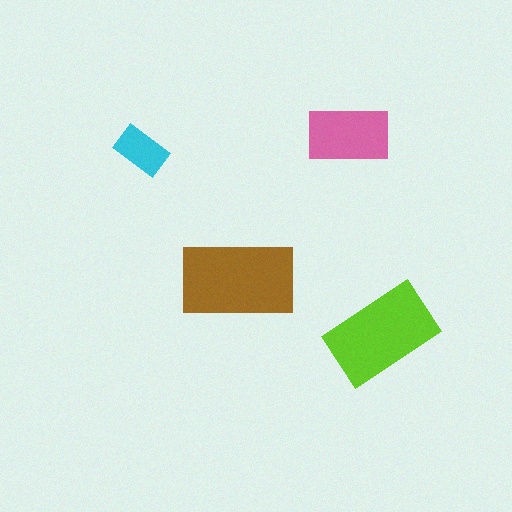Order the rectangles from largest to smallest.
the brown one, the lime one, the pink one, the cyan one.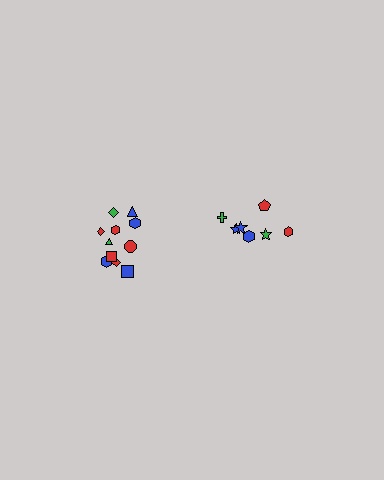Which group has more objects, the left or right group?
The left group.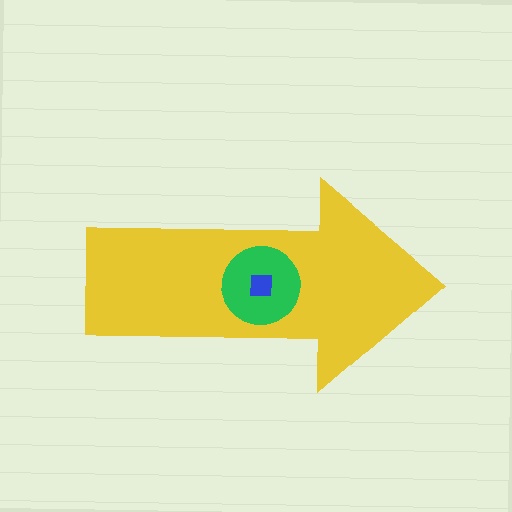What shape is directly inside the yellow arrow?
The green circle.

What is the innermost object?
The blue square.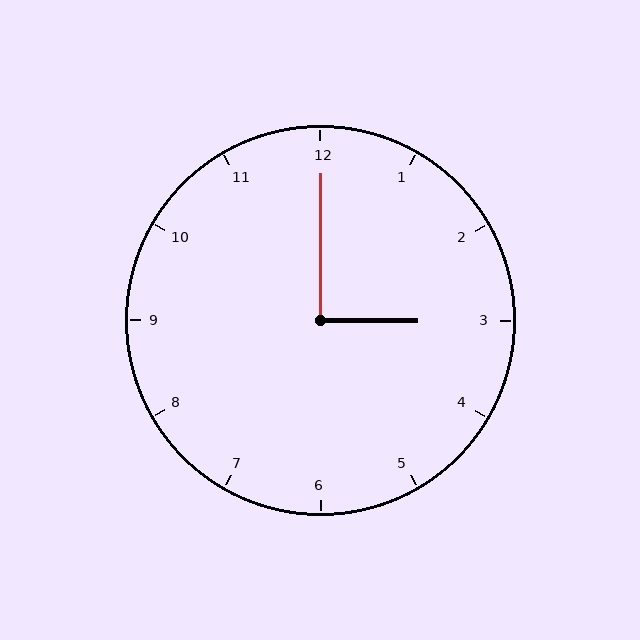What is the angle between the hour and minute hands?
Approximately 90 degrees.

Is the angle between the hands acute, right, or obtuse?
It is right.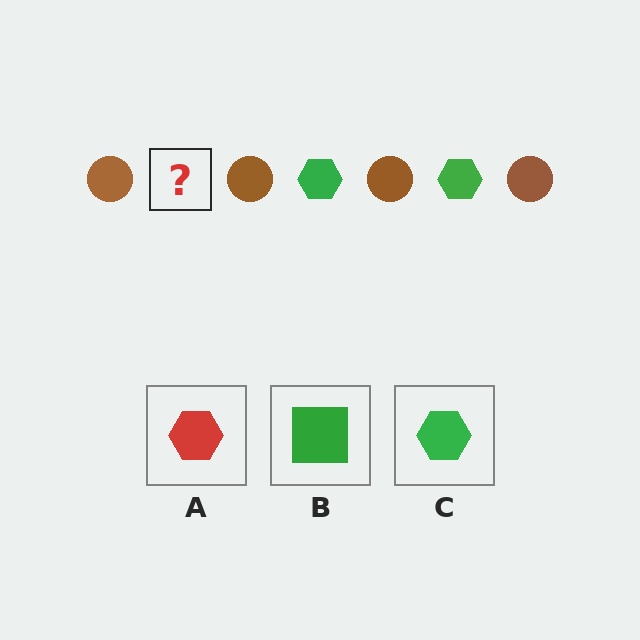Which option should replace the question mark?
Option C.